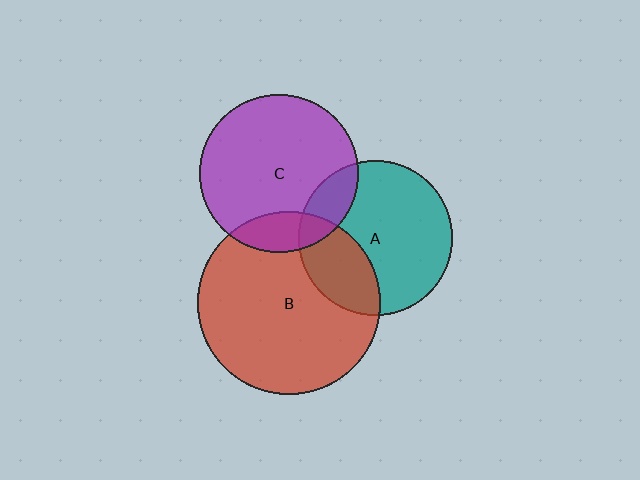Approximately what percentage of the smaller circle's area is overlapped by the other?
Approximately 15%.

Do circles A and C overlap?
Yes.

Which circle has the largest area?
Circle B (red).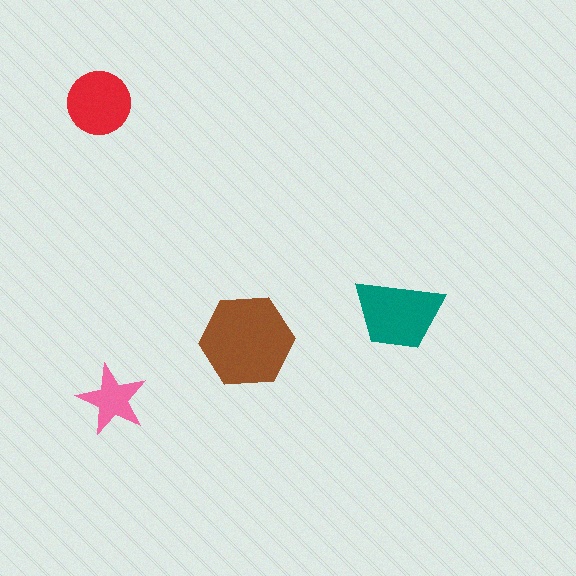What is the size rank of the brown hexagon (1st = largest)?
1st.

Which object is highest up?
The red circle is topmost.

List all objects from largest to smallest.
The brown hexagon, the teal trapezoid, the red circle, the pink star.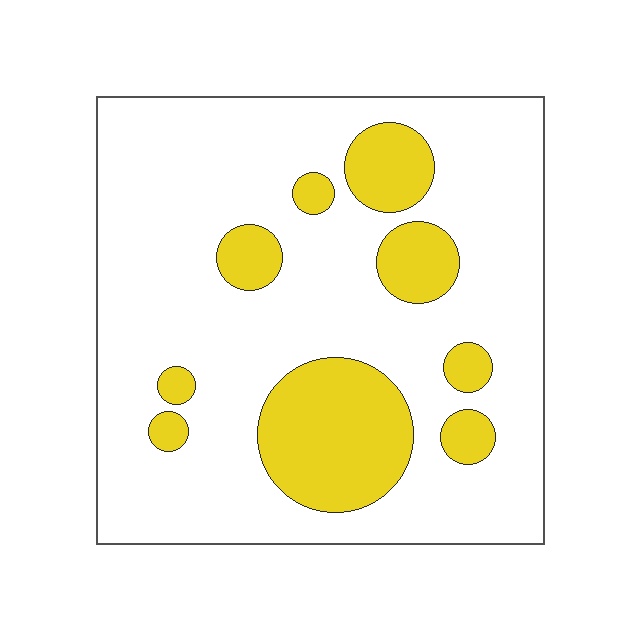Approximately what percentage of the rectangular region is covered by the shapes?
Approximately 20%.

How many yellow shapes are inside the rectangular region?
9.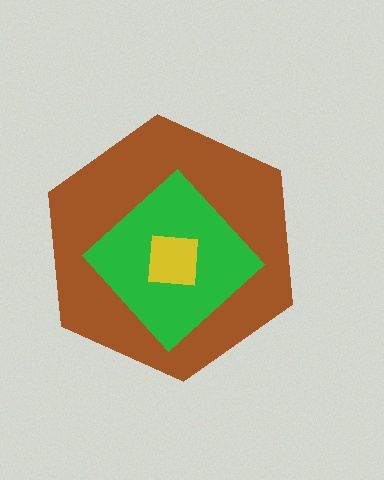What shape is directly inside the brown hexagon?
The green diamond.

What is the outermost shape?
The brown hexagon.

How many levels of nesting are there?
3.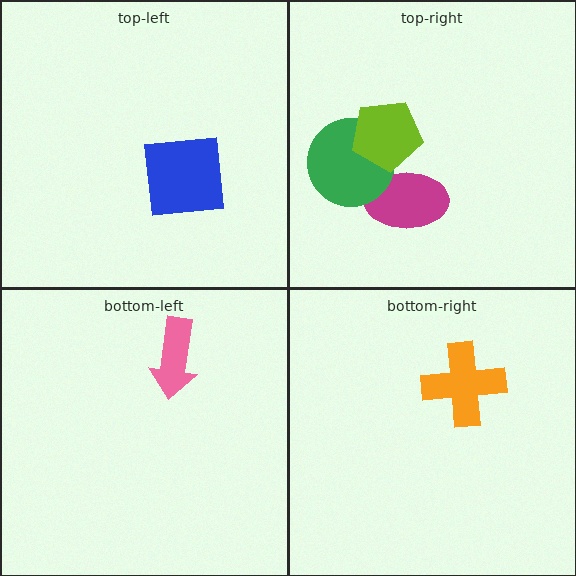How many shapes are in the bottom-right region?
1.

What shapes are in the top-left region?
The blue square.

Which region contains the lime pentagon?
The top-right region.